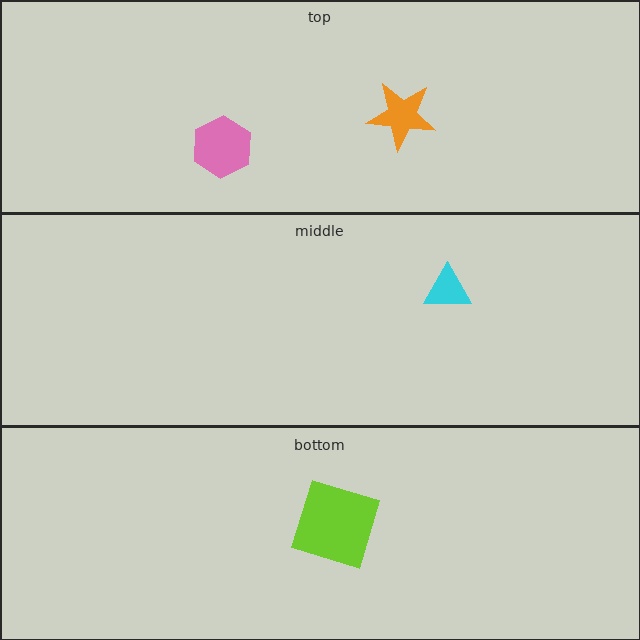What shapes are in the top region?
The pink hexagon, the orange star.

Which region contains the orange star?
The top region.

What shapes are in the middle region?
The cyan triangle.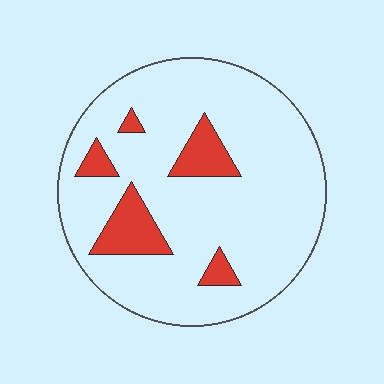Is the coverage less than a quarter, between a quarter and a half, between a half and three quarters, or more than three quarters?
Less than a quarter.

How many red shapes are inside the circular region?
5.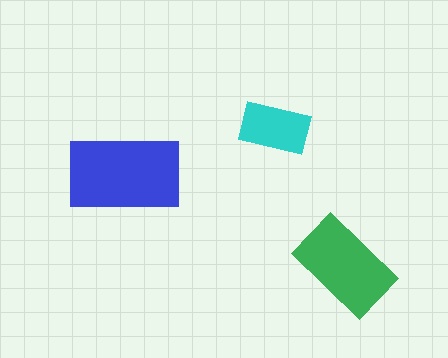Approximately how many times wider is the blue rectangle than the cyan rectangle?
About 1.5 times wider.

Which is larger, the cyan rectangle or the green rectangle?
The green one.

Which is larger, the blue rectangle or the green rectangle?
The blue one.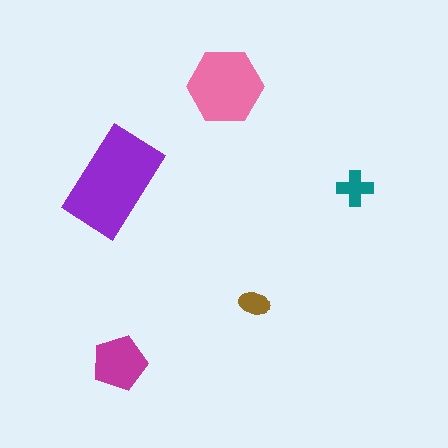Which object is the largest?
The purple rectangle.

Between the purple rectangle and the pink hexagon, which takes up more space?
The purple rectangle.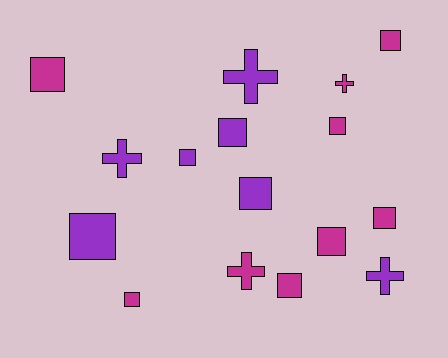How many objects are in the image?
There are 16 objects.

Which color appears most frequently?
Magenta, with 9 objects.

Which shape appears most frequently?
Square, with 11 objects.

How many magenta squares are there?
There are 7 magenta squares.